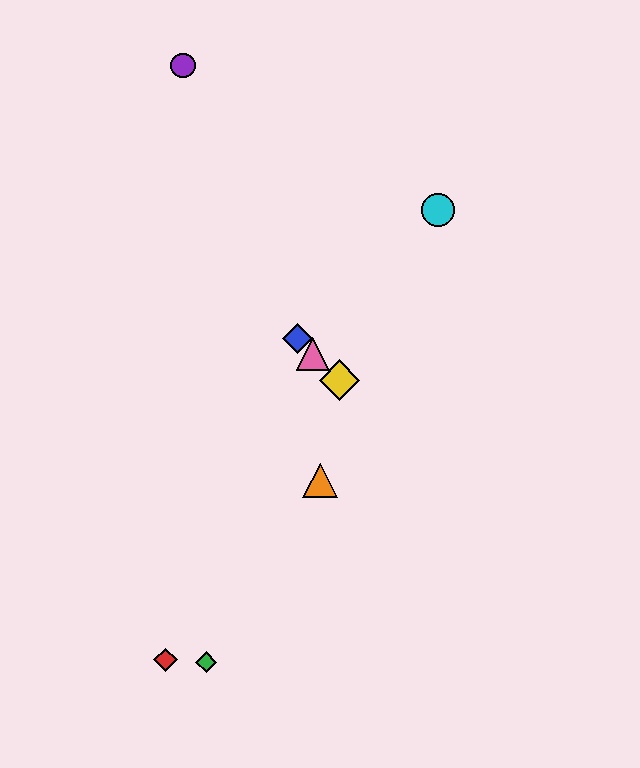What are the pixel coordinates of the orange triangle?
The orange triangle is at (320, 480).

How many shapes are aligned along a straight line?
3 shapes (the blue diamond, the yellow diamond, the pink triangle) are aligned along a straight line.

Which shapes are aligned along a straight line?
The blue diamond, the yellow diamond, the pink triangle are aligned along a straight line.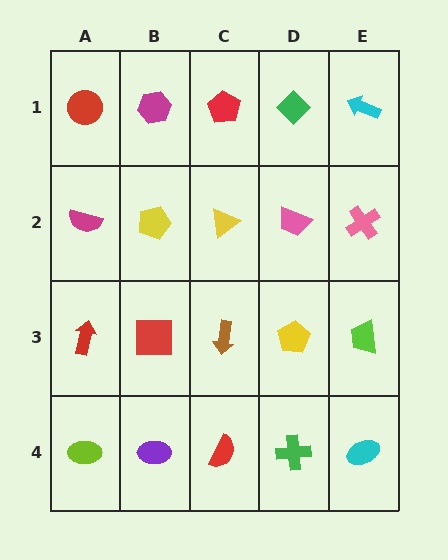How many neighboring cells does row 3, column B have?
4.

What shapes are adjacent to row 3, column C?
A yellow triangle (row 2, column C), a red semicircle (row 4, column C), a red square (row 3, column B), a yellow pentagon (row 3, column D).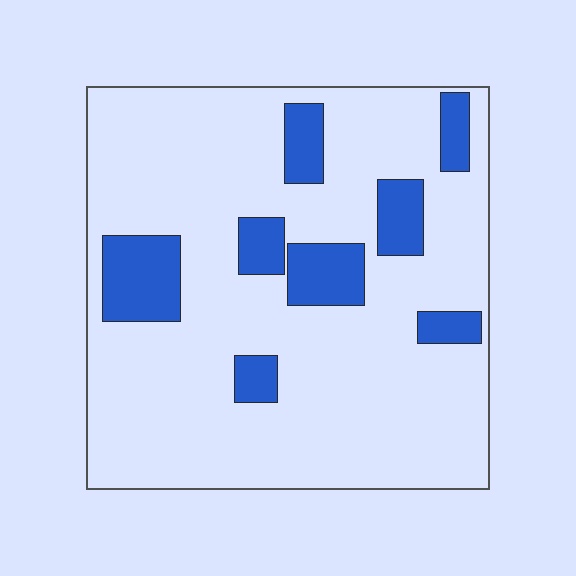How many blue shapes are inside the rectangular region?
8.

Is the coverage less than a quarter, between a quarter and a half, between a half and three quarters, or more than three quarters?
Less than a quarter.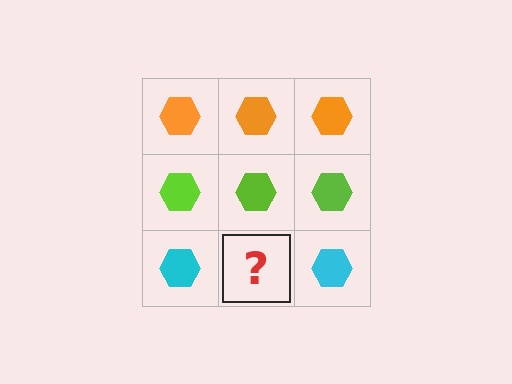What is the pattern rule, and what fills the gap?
The rule is that each row has a consistent color. The gap should be filled with a cyan hexagon.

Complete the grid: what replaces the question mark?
The question mark should be replaced with a cyan hexagon.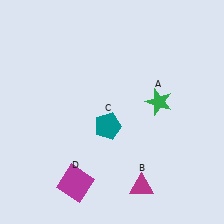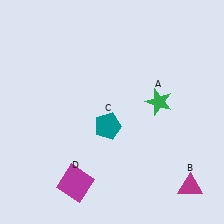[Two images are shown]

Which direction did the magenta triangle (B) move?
The magenta triangle (B) moved right.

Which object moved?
The magenta triangle (B) moved right.